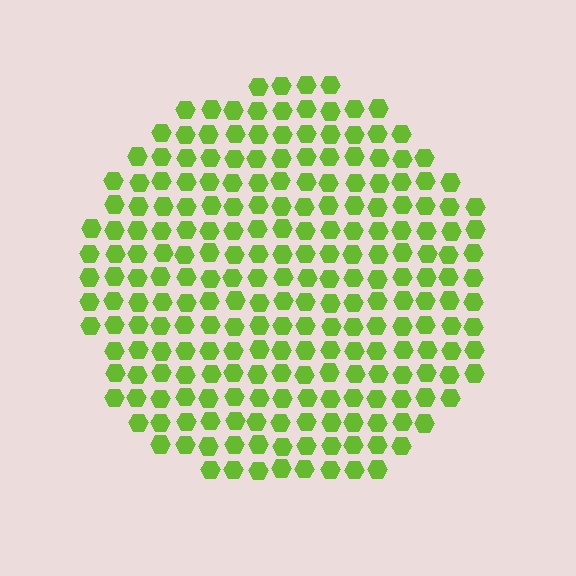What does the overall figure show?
The overall figure shows a circle.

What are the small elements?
The small elements are hexagons.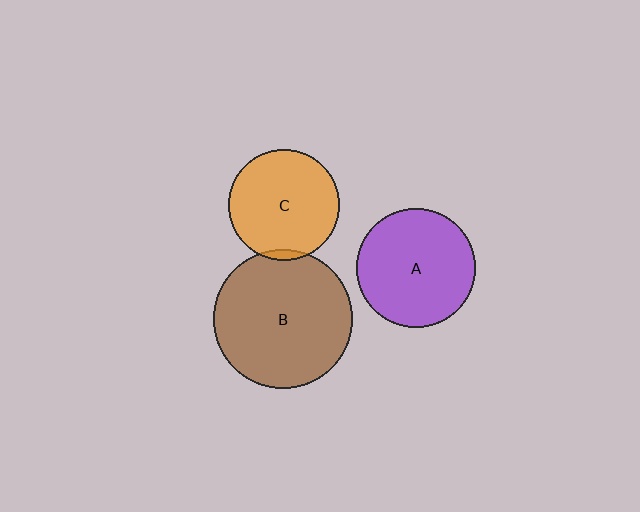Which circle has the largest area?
Circle B (brown).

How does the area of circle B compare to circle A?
Approximately 1.3 times.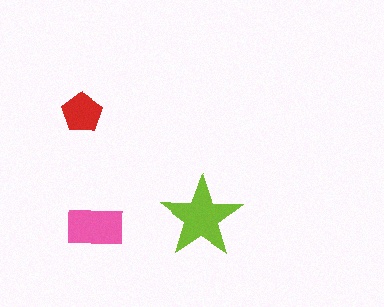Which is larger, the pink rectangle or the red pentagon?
The pink rectangle.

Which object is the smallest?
The red pentagon.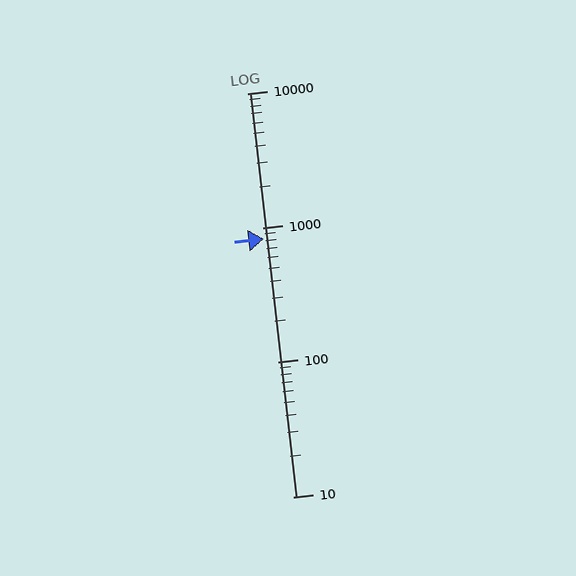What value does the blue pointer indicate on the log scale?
The pointer indicates approximately 830.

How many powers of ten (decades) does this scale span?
The scale spans 3 decades, from 10 to 10000.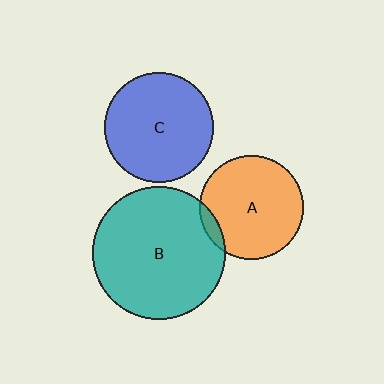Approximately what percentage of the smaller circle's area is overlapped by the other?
Approximately 5%.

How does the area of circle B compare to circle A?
Approximately 1.6 times.